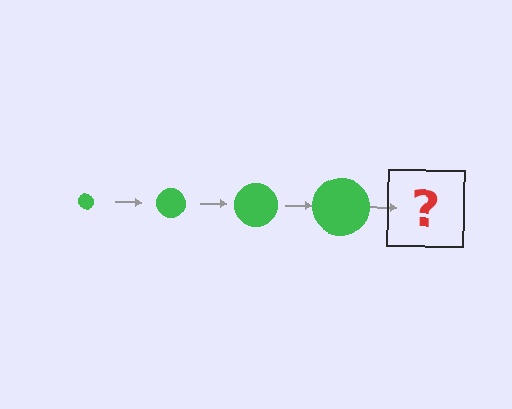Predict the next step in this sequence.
The next step is a green circle, larger than the previous one.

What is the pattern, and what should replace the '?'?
The pattern is that the circle gets progressively larger each step. The '?' should be a green circle, larger than the previous one.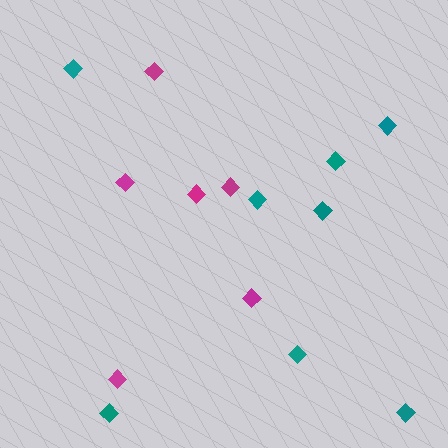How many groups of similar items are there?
There are 2 groups: one group of teal diamonds (8) and one group of magenta diamonds (6).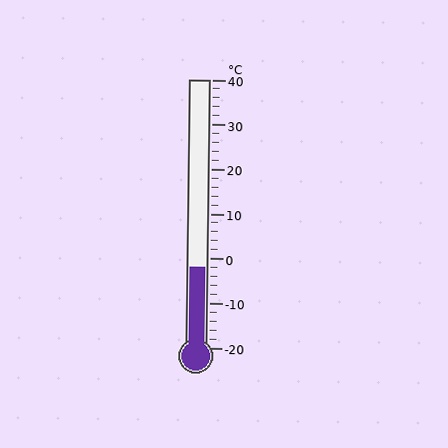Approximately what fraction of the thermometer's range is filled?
The thermometer is filled to approximately 30% of its range.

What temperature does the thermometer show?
The thermometer shows approximately -2°C.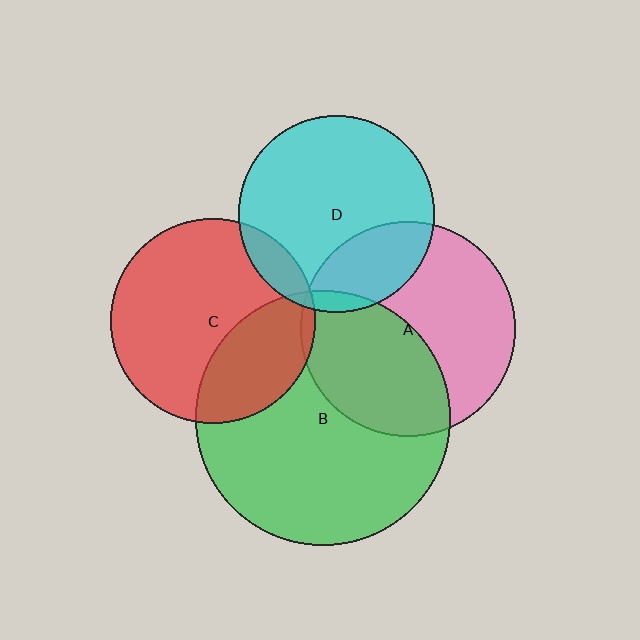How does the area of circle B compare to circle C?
Approximately 1.6 times.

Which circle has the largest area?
Circle B (green).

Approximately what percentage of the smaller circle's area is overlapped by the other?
Approximately 25%.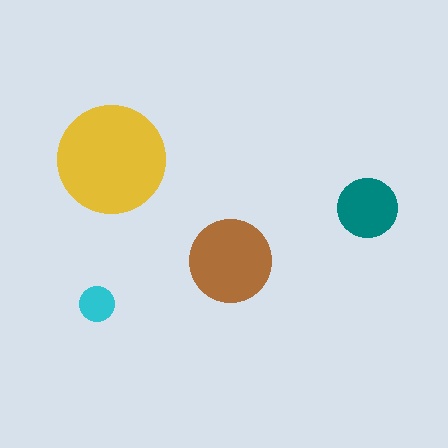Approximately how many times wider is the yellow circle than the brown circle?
About 1.5 times wider.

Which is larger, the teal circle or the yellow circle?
The yellow one.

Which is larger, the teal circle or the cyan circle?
The teal one.